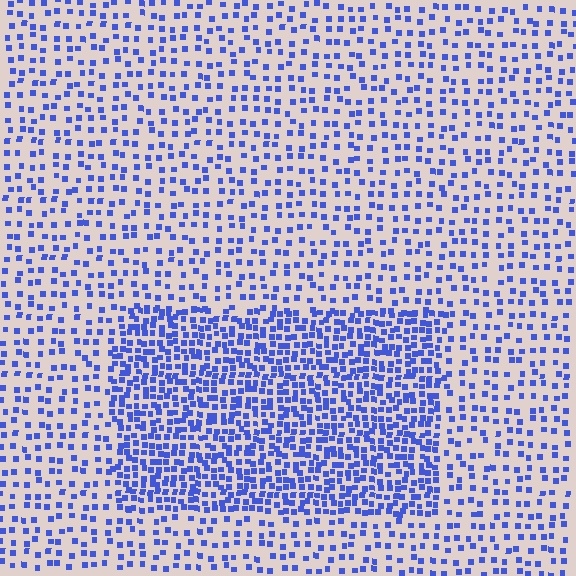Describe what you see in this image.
The image contains small blue elements arranged at two different densities. A rectangle-shaped region is visible where the elements are more densely packed than the surrounding area.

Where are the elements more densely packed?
The elements are more densely packed inside the rectangle boundary.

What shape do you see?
I see a rectangle.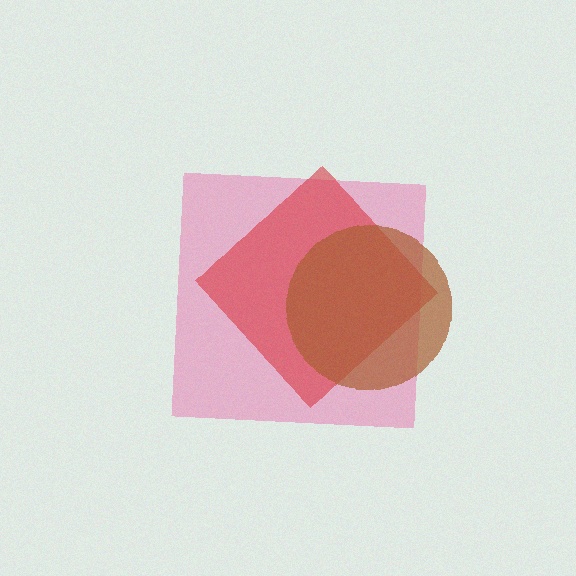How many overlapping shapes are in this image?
There are 3 overlapping shapes in the image.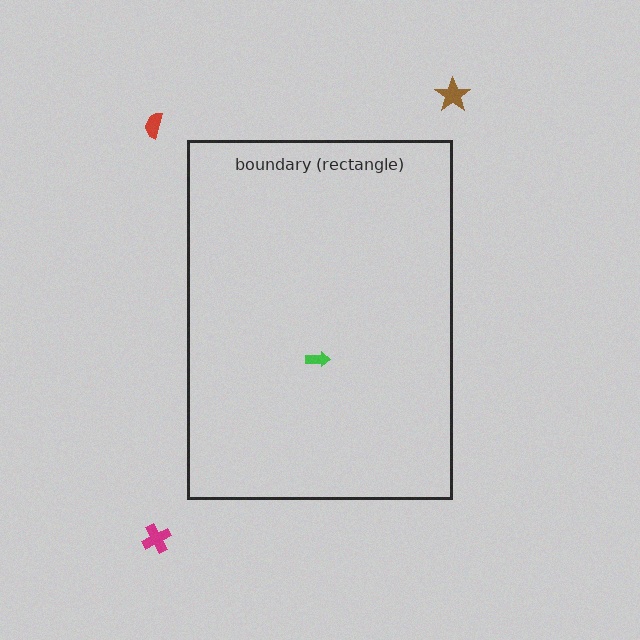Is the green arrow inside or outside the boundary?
Inside.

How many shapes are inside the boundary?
1 inside, 3 outside.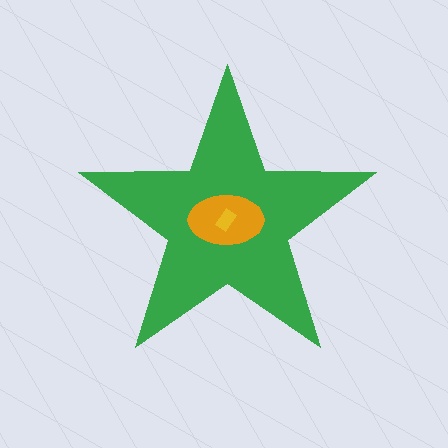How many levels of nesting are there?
3.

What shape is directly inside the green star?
The orange ellipse.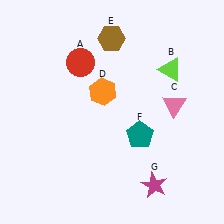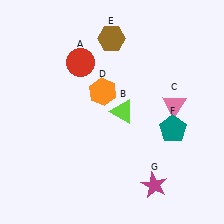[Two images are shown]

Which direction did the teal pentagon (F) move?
The teal pentagon (F) moved right.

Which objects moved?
The objects that moved are: the lime triangle (B), the teal pentagon (F).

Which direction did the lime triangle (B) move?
The lime triangle (B) moved left.